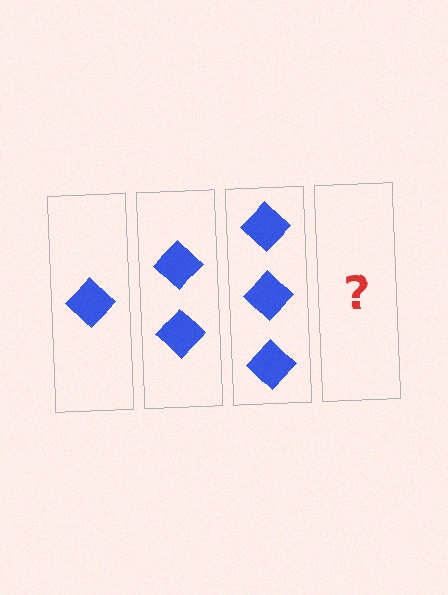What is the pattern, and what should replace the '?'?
The pattern is that each step adds one more diamond. The '?' should be 4 diamonds.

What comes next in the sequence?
The next element should be 4 diamonds.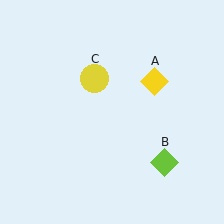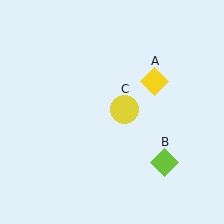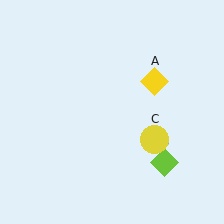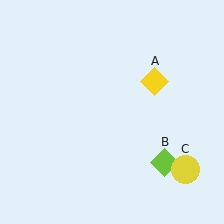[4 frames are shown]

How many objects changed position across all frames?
1 object changed position: yellow circle (object C).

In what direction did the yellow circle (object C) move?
The yellow circle (object C) moved down and to the right.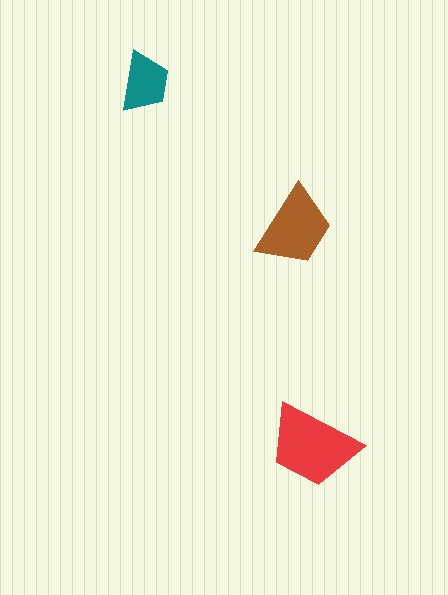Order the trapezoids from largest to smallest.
the red one, the brown one, the teal one.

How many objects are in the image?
There are 3 objects in the image.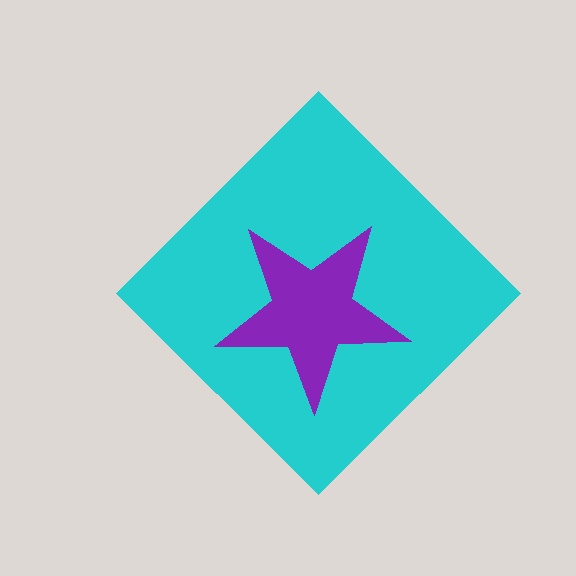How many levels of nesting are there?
2.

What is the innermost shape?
The purple star.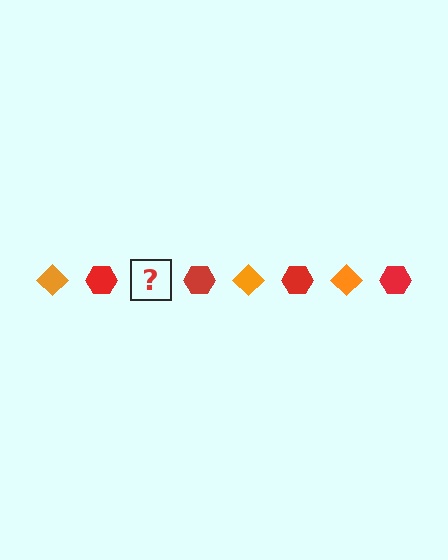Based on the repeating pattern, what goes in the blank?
The blank should be an orange diamond.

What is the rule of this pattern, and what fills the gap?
The rule is that the pattern alternates between orange diamond and red hexagon. The gap should be filled with an orange diamond.